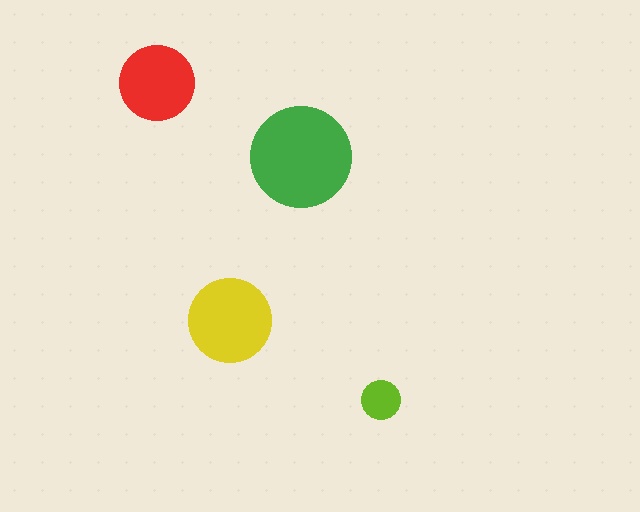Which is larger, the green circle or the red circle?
The green one.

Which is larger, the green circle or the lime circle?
The green one.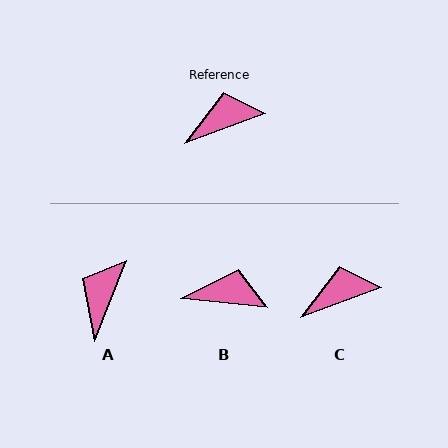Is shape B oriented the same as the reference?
No, it is off by about 26 degrees.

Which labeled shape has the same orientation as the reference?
C.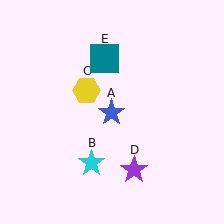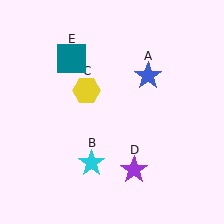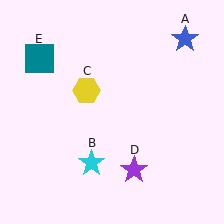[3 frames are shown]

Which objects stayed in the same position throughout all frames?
Cyan star (object B) and yellow hexagon (object C) and purple star (object D) remained stationary.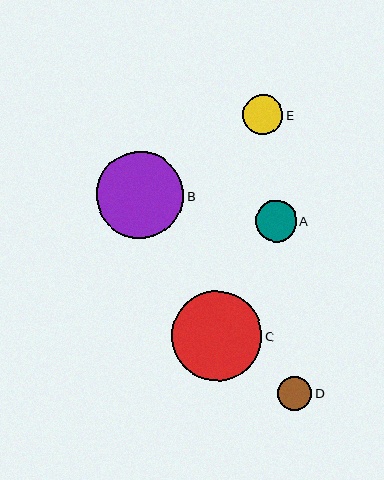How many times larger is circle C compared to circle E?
Circle C is approximately 2.2 times the size of circle E.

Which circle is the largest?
Circle C is the largest with a size of approximately 90 pixels.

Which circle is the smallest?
Circle D is the smallest with a size of approximately 34 pixels.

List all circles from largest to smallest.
From largest to smallest: C, B, A, E, D.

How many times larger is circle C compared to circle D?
Circle C is approximately 2.7 times the size of circle D.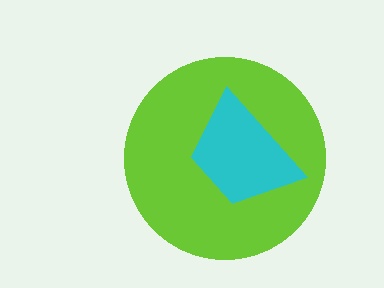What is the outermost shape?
The lime circle.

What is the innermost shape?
The cyan trapezoid.